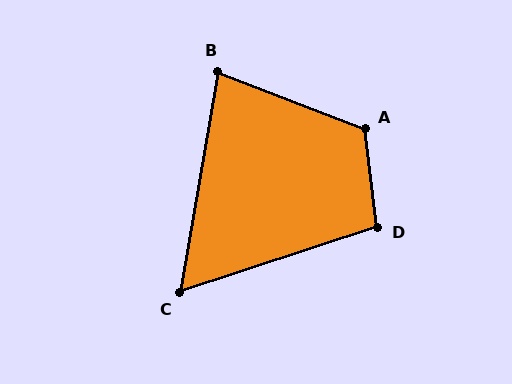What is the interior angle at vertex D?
Approximately 101 degrees (obtuse).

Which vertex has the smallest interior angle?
C, at approximately 62 degrees.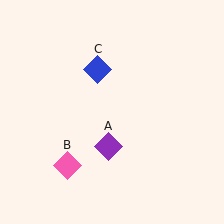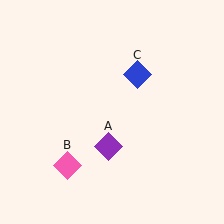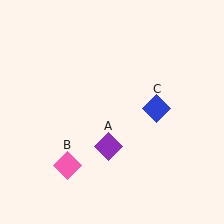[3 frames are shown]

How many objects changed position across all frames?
1 object changed position: blue diamond (object C).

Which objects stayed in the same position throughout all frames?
Purple diamond (object A) and pink diamond (object B) remained stationary.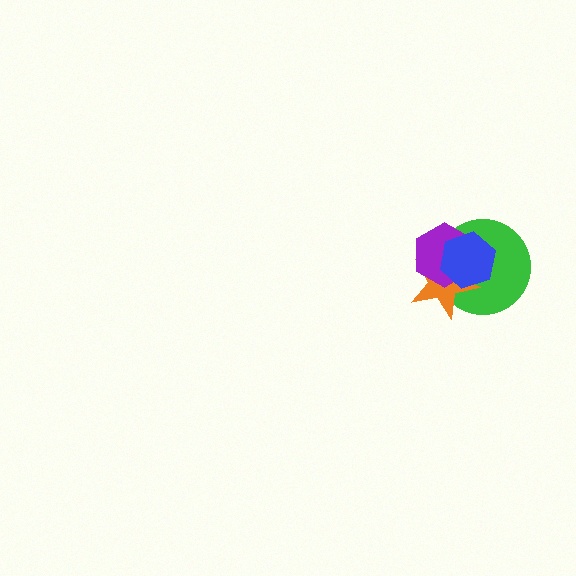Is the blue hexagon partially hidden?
No, no other shape covers it.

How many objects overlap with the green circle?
3 objects overlap with the green circle.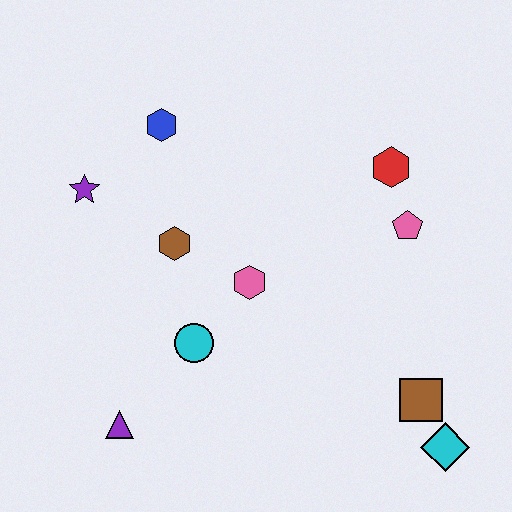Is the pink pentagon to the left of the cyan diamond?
Yes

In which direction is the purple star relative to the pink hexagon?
The purple star is to the left of the pink hexagon.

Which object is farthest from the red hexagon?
The purple triangle is farthest from the red hexagon.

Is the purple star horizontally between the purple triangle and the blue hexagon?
No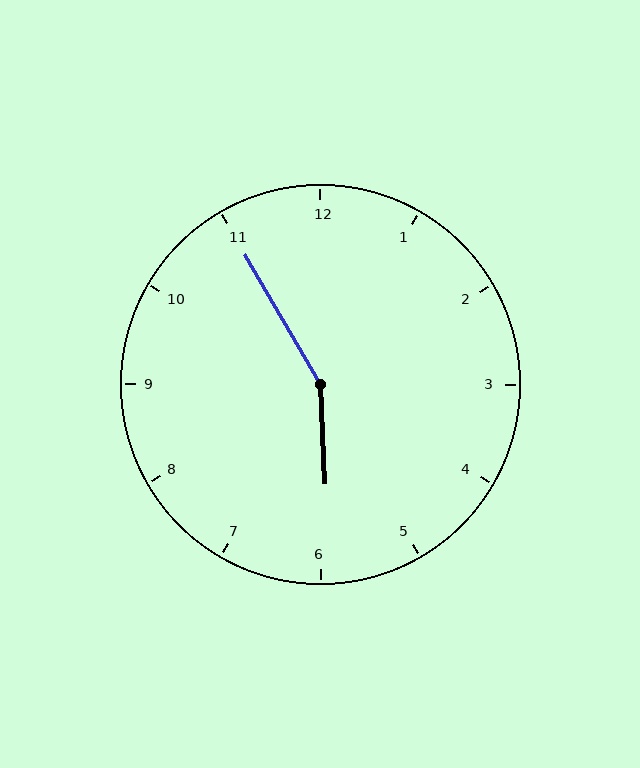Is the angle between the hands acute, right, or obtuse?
It is obtuse.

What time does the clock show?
5:55.